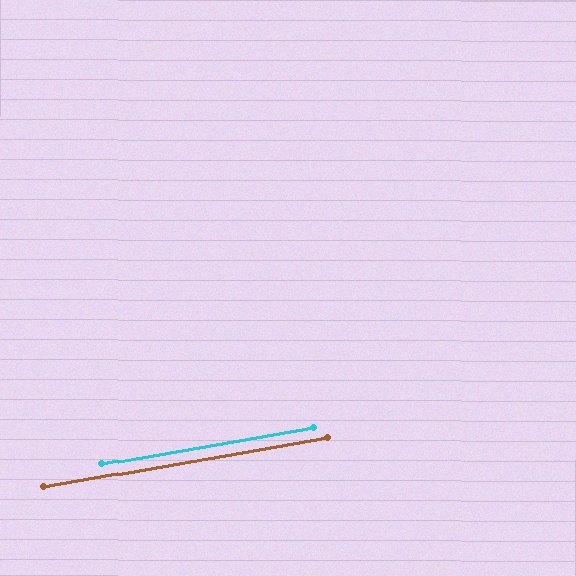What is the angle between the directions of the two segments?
Approximately 0 degrees.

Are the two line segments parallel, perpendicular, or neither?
Parallel — their directions differ by only 0.1°.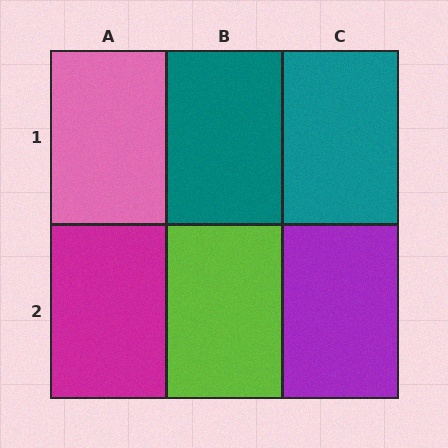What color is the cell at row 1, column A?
Pink.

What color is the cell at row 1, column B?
Teal.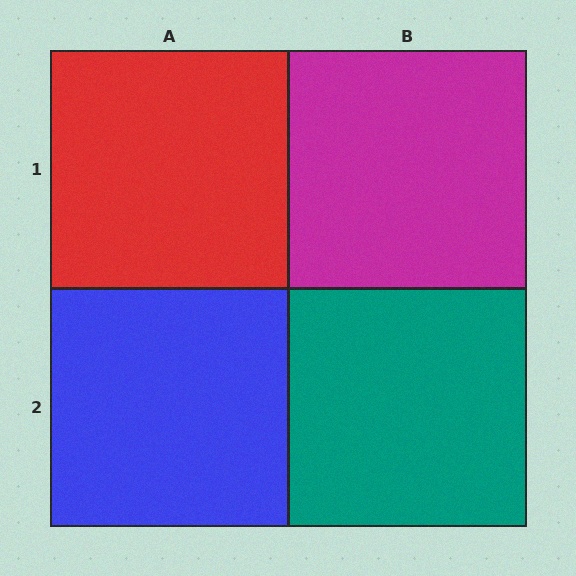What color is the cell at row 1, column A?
Red.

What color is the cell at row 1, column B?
Magenta.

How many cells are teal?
1 cell is teal.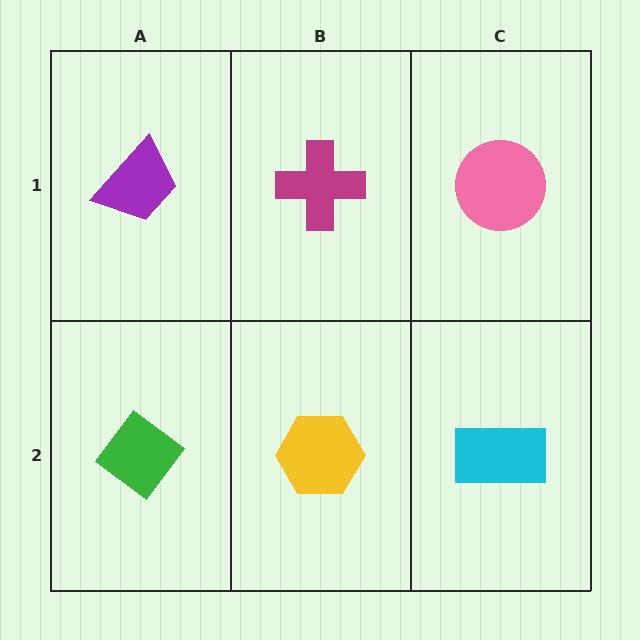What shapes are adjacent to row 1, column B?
A yellow hexagon (row 2, column B), a purple trapezoid (row 1, column A), a pink circle (row 1, column C).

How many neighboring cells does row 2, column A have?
2.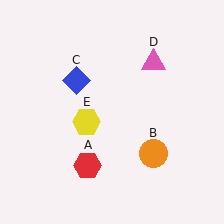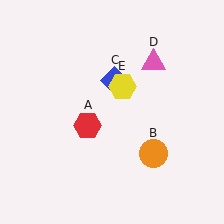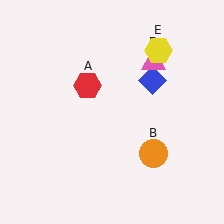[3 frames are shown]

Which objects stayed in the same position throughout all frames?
Orange circle (object B) and pink triangle (object D) remained stationary.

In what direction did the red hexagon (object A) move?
The red hexagon (object A) moved up.